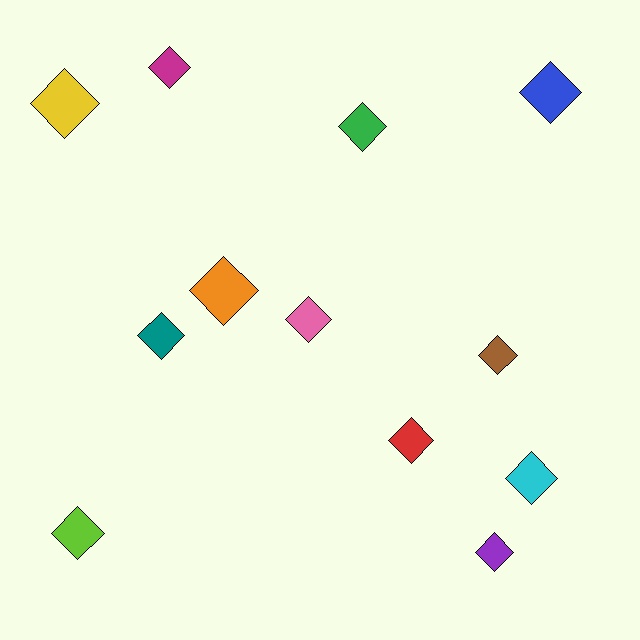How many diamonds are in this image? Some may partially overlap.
There are 12 diamonds.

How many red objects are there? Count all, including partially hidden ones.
There is 1 red object.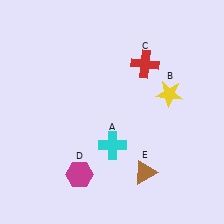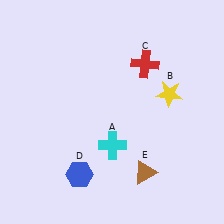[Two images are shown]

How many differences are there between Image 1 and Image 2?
There is 1 difference between the two images.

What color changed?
The hexagon (D) changed from magenta in Image 1 to blue in Image 2.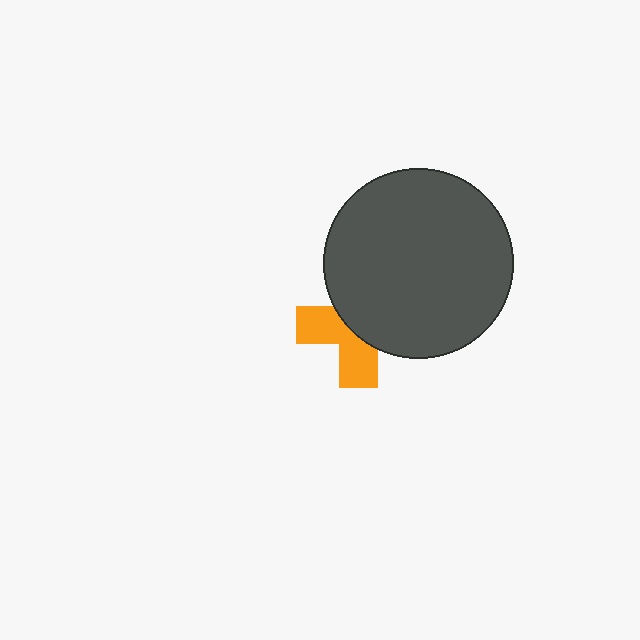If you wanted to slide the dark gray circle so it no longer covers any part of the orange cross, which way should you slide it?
Slide it toward the upper-right — that is the most direct way to separate the two shapes.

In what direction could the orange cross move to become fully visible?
The orange cross could move toward the lower-left. That would shift it out from behind the dark gray circle entirely.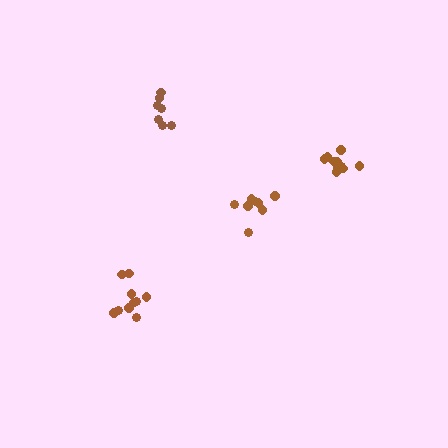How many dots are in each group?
Group 1: 10 dots, Group 2: 7 dots, Group 3: 8 dots, Group 4: 10 dots (35 total).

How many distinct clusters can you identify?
There are 4 distinct clusters.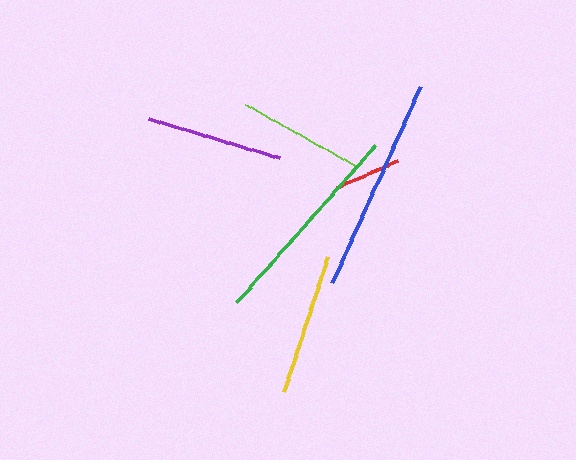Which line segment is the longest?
The blue line is the longest at approximately 215 pixels.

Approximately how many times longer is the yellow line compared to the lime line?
The yellow line is approximately 1.1 times the length of the lime line.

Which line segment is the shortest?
The red line is the shortest at approximately 66 pixels.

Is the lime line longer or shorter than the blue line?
The blue line is longer than the lime line.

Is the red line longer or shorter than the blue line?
The blue line is longer than the red line.